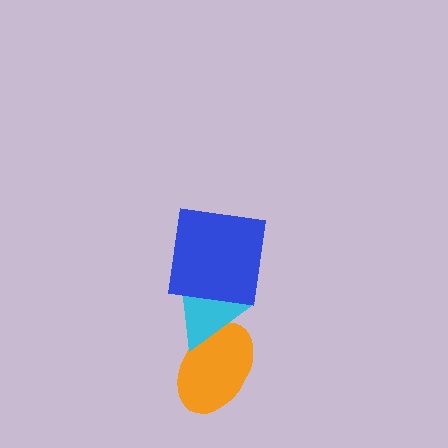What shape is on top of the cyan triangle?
The blue square is on top of the cyan triangle.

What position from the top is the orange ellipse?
The orange ellipse is 3rd from the top.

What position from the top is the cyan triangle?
The cyan triangle is 2nd from the top.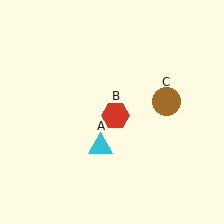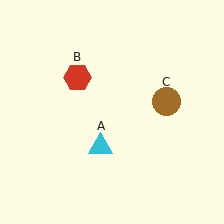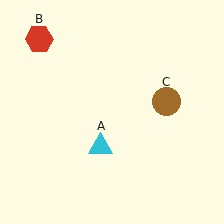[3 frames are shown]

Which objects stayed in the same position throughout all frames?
Cyan triangle (object A) and brown circle (object C) remained stationary.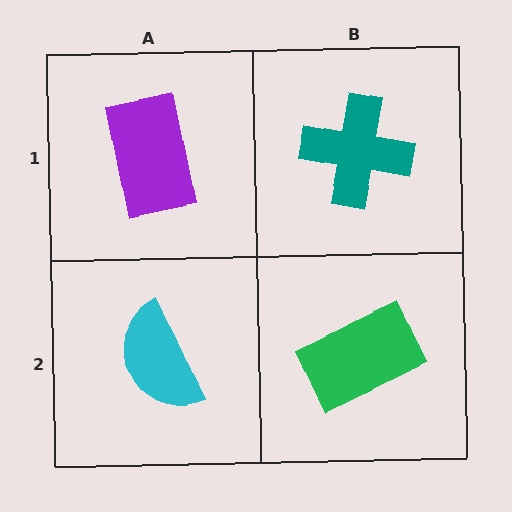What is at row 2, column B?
A green rectangle.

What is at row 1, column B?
A teal cross.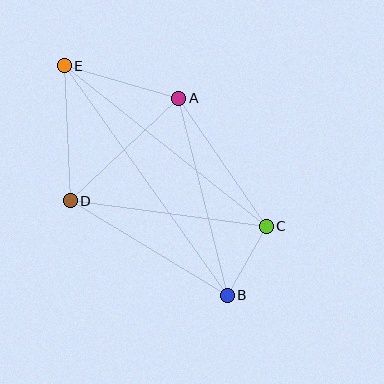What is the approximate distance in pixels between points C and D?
The distance between C and D is approximately 198 pixels.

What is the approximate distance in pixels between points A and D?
The distance between A and D is approximately 149 pixels.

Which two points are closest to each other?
Points B and C are closest to each other.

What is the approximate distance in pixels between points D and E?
The distance between D and E is approximately 135 pixels.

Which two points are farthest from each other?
Points B and E are farthest from each other.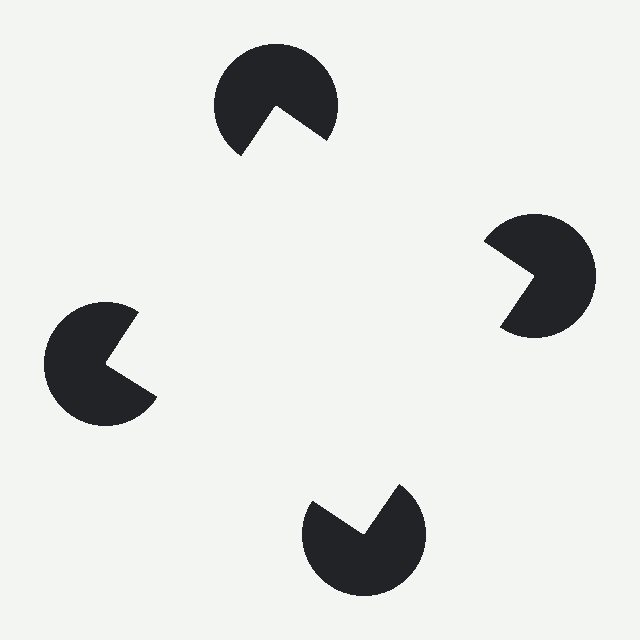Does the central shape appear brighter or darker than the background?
It typically appears slightly brighter than the background, even though no actual brightness change is drawn.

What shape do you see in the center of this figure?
An illusory square — its edges are inferred from the aligned wedge cuts in the pac-man discs, not physically drawn.